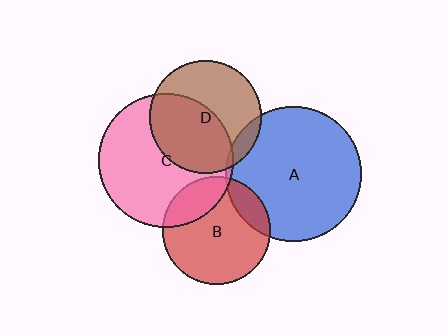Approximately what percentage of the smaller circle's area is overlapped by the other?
Approximately 50%.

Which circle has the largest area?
Circle A (blue).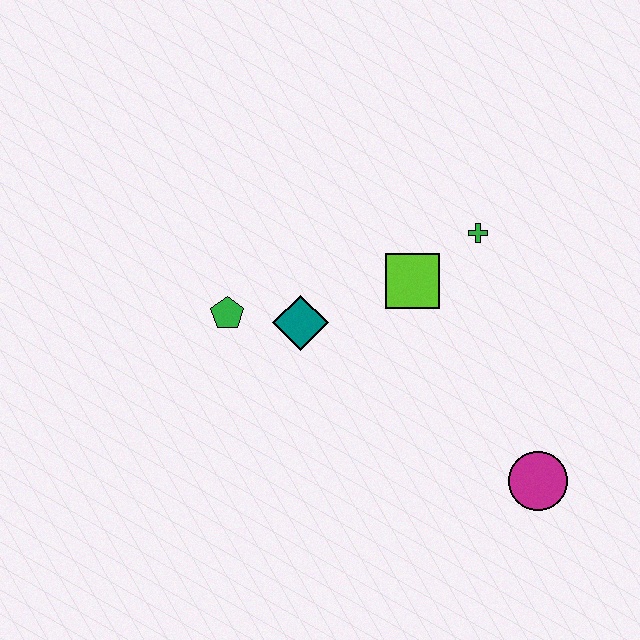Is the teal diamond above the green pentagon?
No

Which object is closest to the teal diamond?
The green pentagon is closest to the teal diamond.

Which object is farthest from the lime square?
The magenta circle is farthest from the lime square.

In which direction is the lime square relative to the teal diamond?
The lime square is to the right of the teal diamond.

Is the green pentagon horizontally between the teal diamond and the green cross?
No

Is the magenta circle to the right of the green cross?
Yes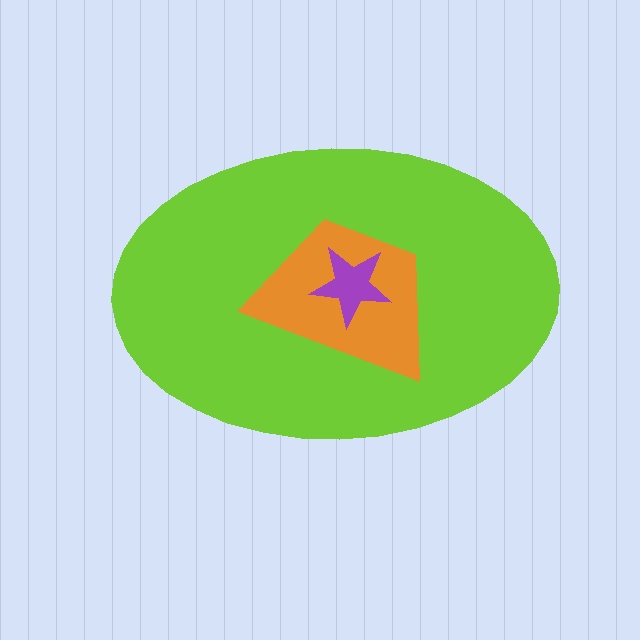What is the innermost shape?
The purple star.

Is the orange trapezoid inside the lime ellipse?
Yes.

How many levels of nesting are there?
3.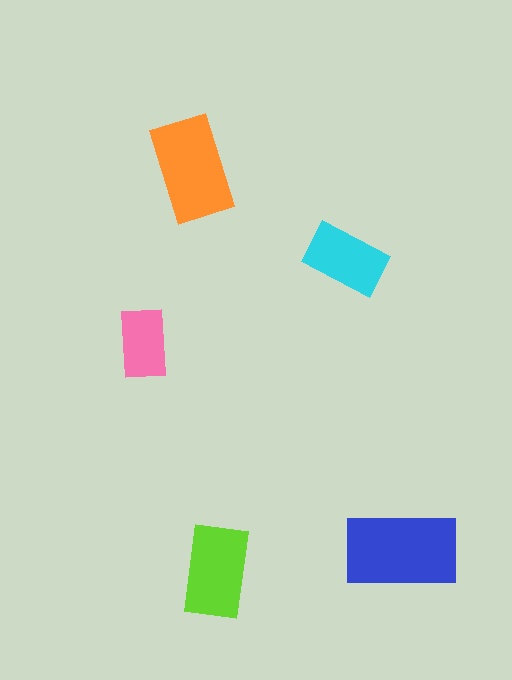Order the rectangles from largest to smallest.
the blue one, the orange one, the lime one, the cyan one, the pink one.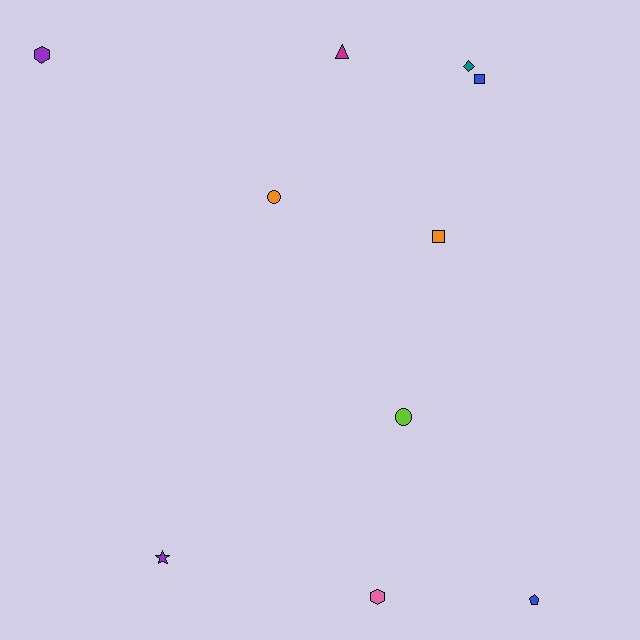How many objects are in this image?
There are 10 objects.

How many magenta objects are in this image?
There is 1 magenta object.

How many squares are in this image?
There are 2 squares.